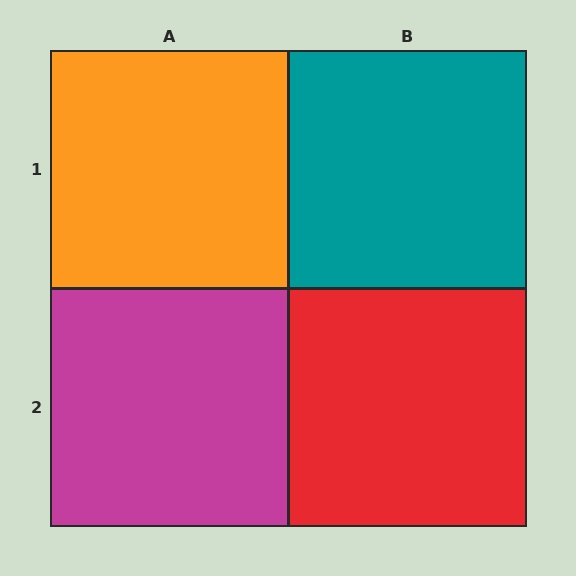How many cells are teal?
1 cell is teal.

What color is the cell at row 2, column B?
Red.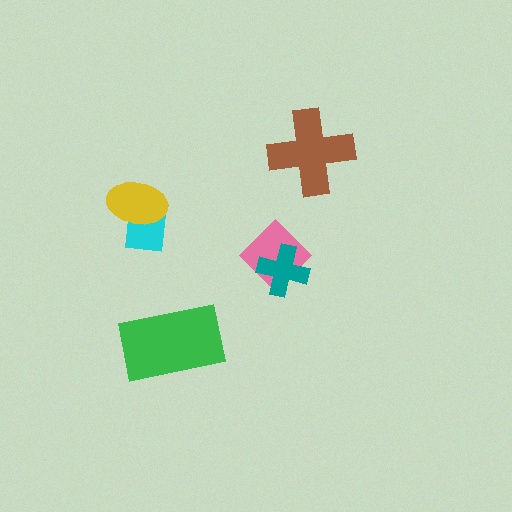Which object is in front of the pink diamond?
The teal cross is in front of the pink diamond.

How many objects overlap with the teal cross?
1 object overlaps with the teal cross.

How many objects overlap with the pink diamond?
1 object overlaps with the pink diamond.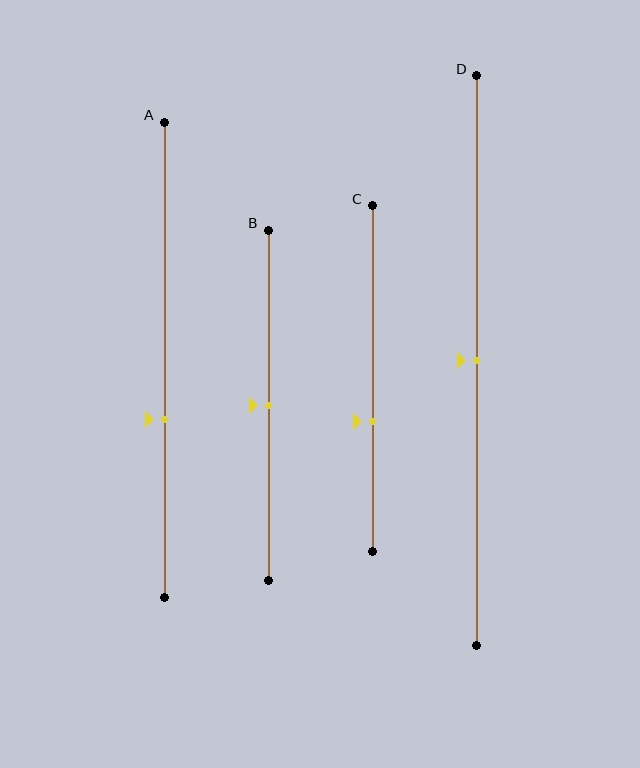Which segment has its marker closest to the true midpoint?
Segment B has its marker closest to the true midpoint.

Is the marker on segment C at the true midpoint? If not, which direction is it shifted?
No, the marker on segment C is shifted downward by about 12% of the segment length.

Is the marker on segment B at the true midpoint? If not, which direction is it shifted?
Yes, the marker on segment B is at the true midpoint.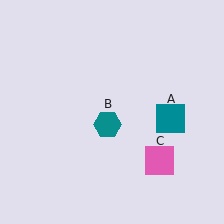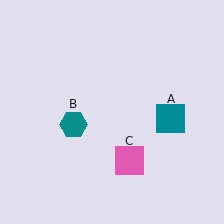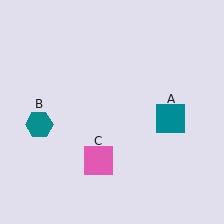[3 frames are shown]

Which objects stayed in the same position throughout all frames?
Teal square (object A) remained stationary.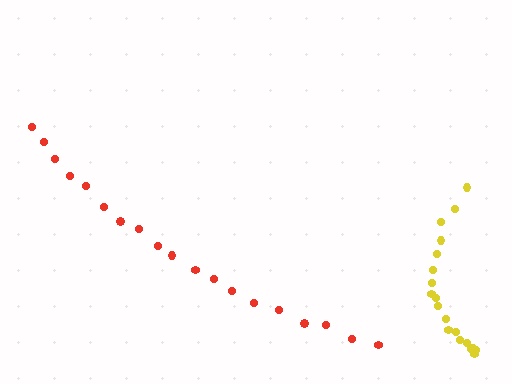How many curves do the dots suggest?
There are 2 distinct paths.